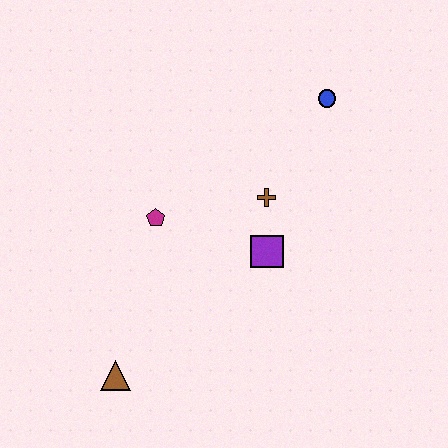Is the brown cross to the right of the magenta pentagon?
Yes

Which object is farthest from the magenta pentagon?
The blue circle is farthest from the magenta pentagon.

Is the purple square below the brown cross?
Yes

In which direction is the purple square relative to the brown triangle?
The purple square is to the right of the brown triangle.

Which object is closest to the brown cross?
The purple square is closest to the brown cross.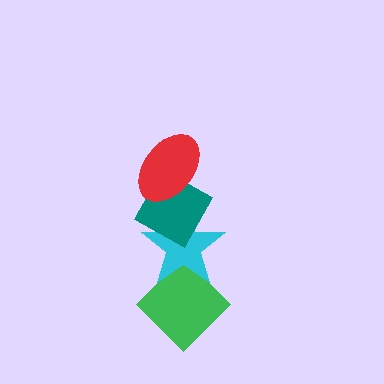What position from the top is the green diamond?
The green diamond is 4th from the top.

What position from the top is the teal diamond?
The teal diamond is 2nd from the top.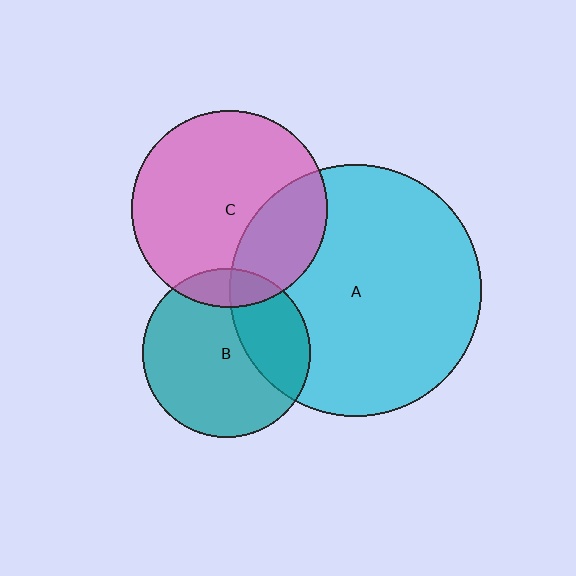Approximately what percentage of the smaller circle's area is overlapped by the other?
Approximately 30%.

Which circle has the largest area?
Circle A (cyan).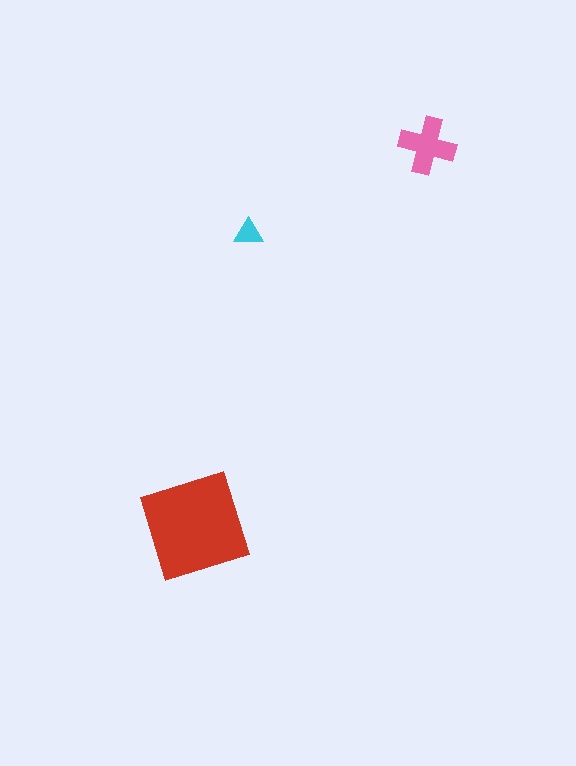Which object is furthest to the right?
The pink cross is rightmost.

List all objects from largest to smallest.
The red diamond, the pink cross, the cyan triangle.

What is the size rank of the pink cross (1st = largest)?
2nd.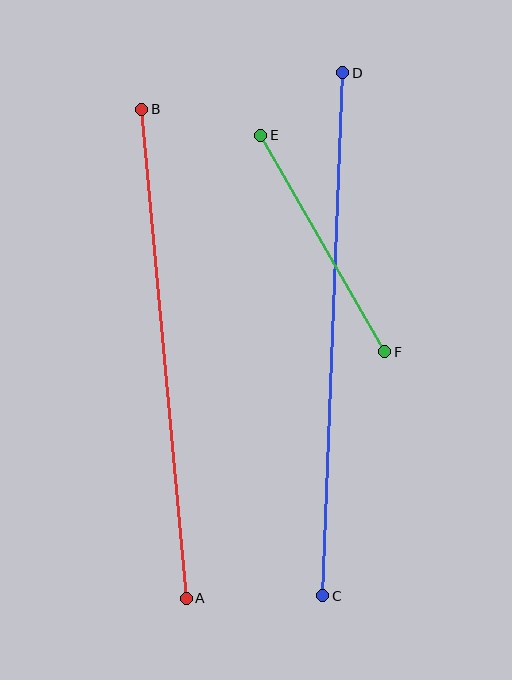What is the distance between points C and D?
The distance is approximately 524 pixels.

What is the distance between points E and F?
The distance is approximately 250 pixels.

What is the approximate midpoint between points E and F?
The midpoint is at approximately (323, 243) pixels.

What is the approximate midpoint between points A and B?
The midpoint is at approximately (164, 354) pixels.